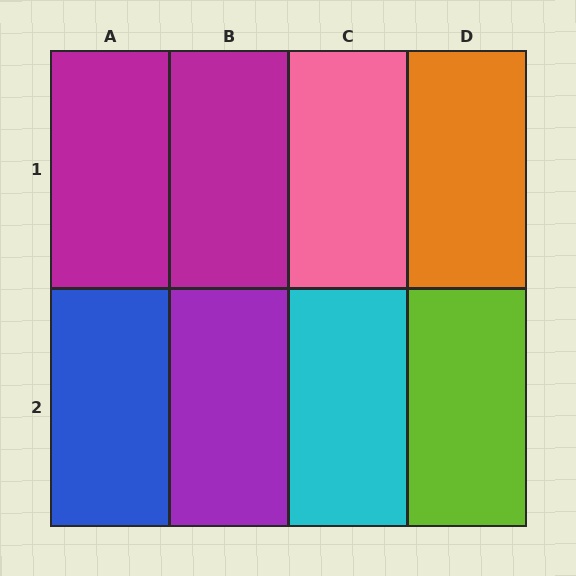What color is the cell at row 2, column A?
Blue.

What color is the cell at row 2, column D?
Lime.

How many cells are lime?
1 cell is lime.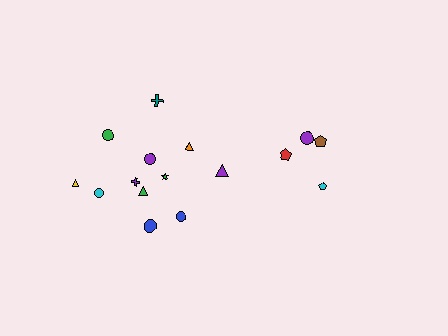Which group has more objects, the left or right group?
The left group.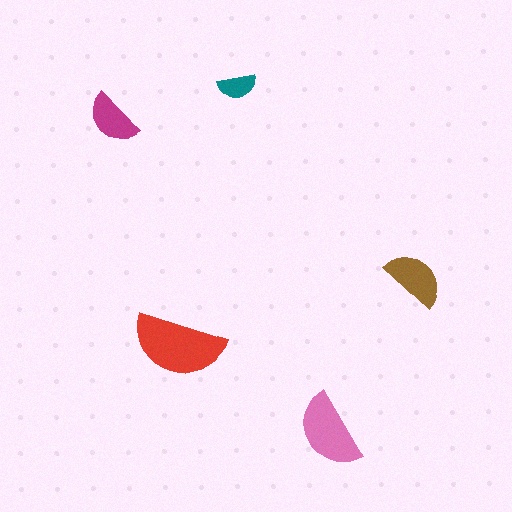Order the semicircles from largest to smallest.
the red one, the pink one, the brown one, the magenta one, the teal one.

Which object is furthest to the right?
The brown semicircle is rightmost.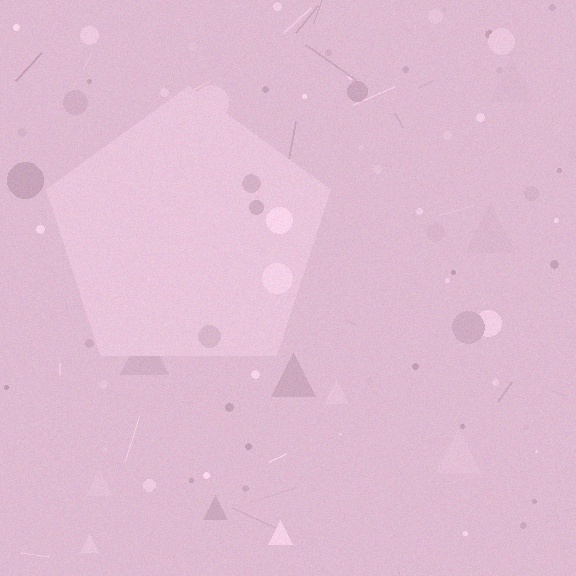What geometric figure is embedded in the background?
A pentagon is embedded in the background.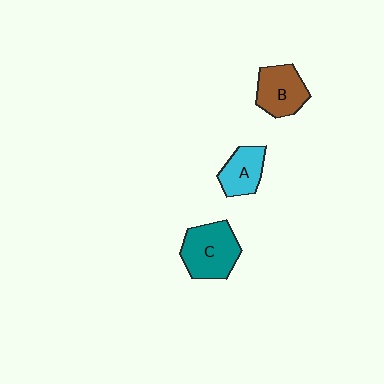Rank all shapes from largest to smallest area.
From largest to smallest: C (teal), B (brown), A (cyan).